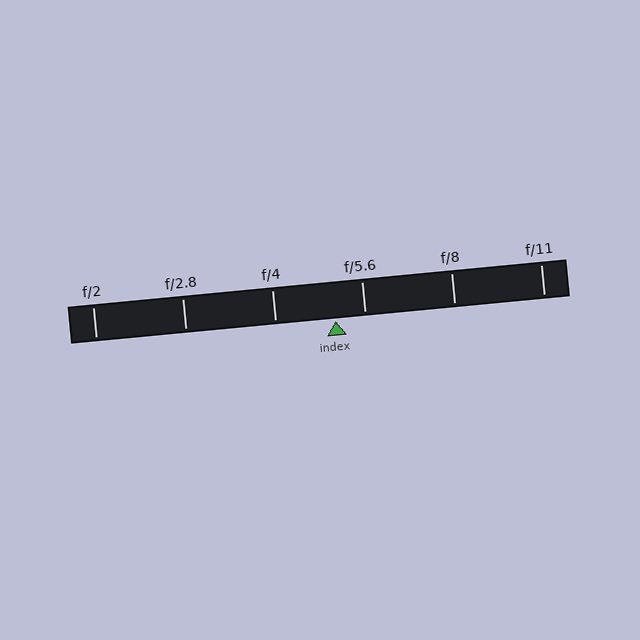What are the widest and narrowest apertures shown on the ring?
The widest aperture shown is f/2 and the narrowest is f/11.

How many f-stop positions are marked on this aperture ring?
There are 6 f-stop positions marked.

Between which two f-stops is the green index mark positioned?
The index mark is between f/4 and f/5.6.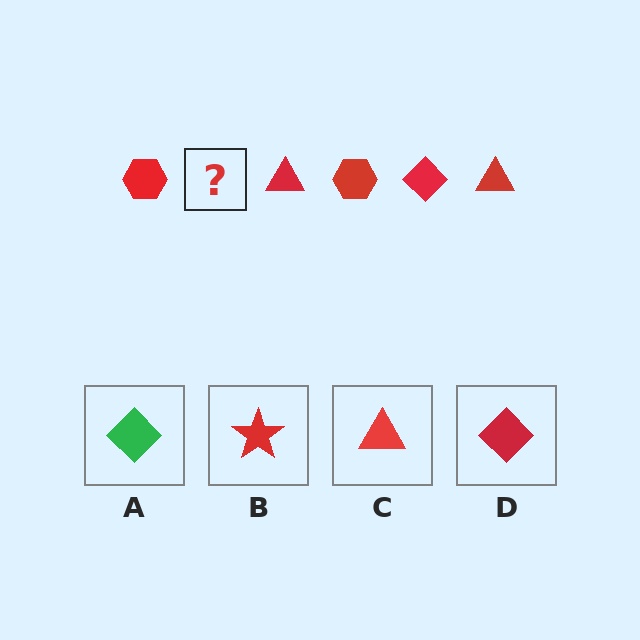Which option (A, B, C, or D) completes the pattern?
D.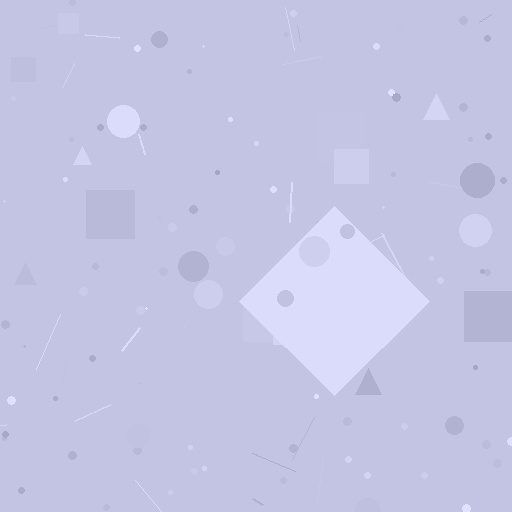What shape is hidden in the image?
A diamond is hidden in the image.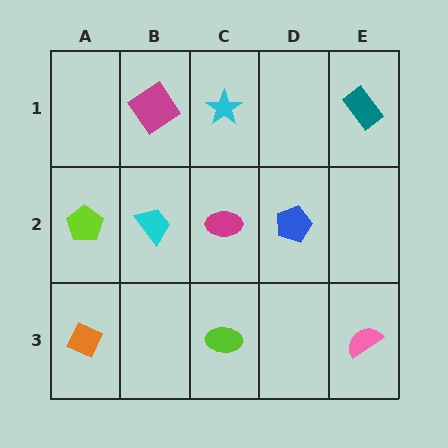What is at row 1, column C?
A cyan star.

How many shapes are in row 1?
3 shapes.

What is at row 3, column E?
A pink semicircle.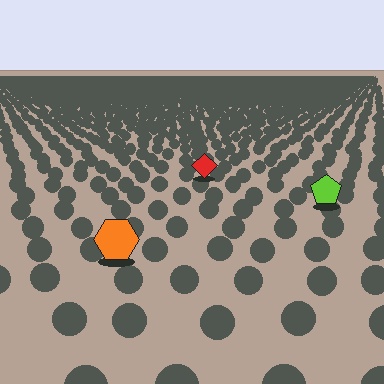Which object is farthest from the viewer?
The red diamond is farthest from the viewer. It appears smaller and the ground texture around it is denser.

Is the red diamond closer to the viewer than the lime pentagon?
No. The lime pentagon is closer — you can tell from the texture gradient: the ground texture is coarser near it.